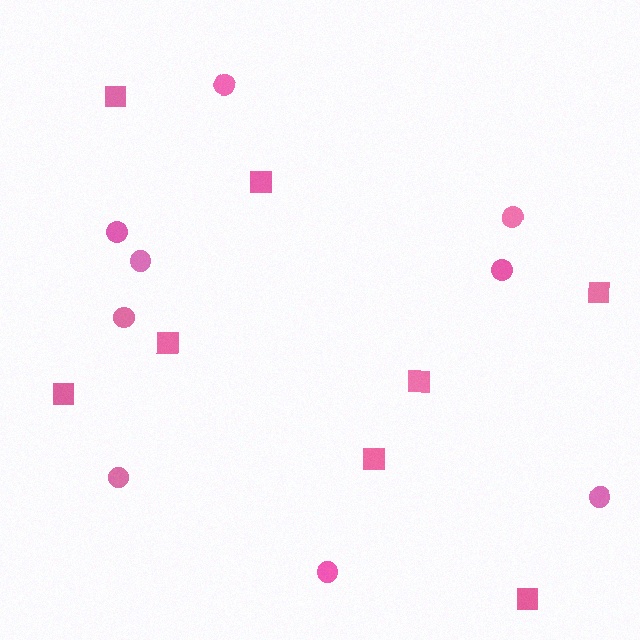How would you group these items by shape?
There are 2 groups: one group of squares (8) and one group of circles (9).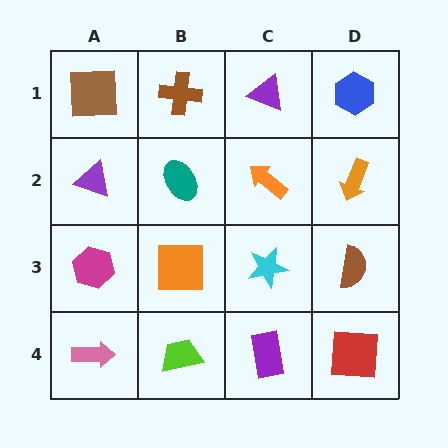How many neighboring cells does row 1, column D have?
2.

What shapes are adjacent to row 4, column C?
A cyan star (row 3, column C), a lime trapezoid (row 4, column B), a red square (row 4, column D).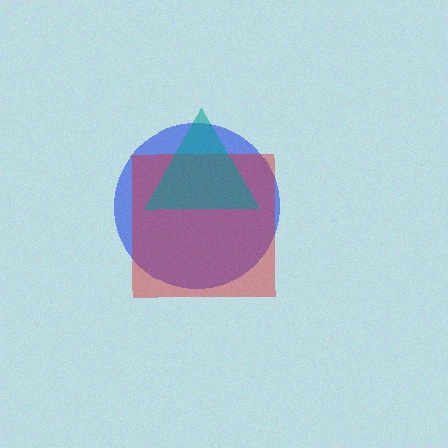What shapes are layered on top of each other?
The layered shapes are: a blue circle, a red square, a teal triangle.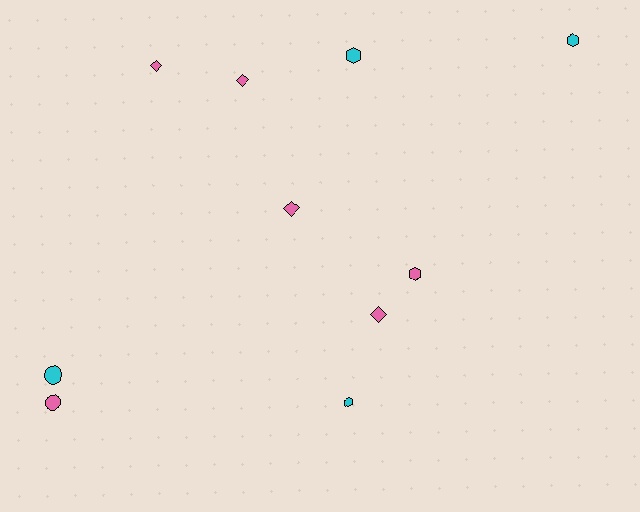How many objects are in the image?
There are 10 objects.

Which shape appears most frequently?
Diamond, with 4 objects.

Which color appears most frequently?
Pink, with 6 objects.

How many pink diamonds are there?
There are 4 pink diamonds.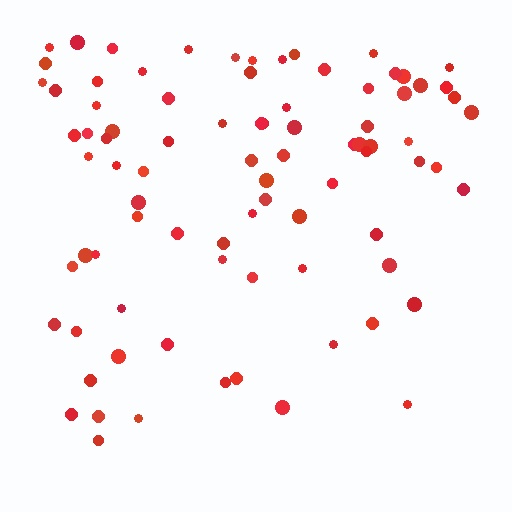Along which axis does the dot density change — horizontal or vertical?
Vertical.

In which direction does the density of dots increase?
From bottom to top, with the top side densest.